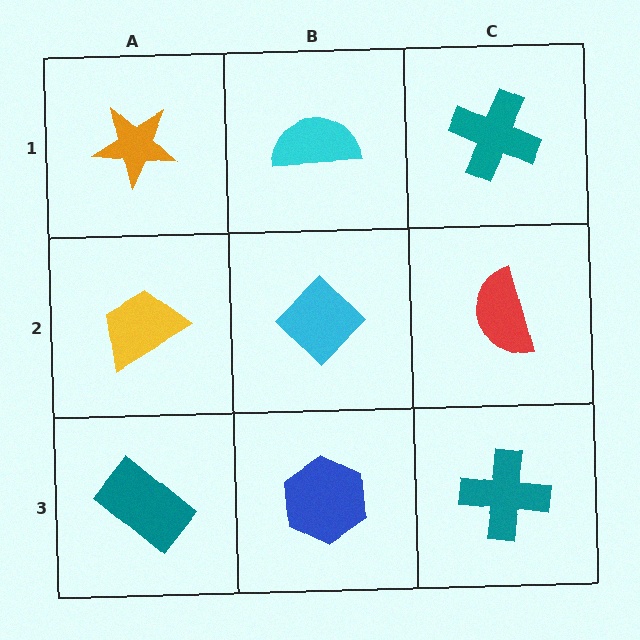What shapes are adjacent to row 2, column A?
An orange star (row 1, column A), a teal rectangle (row 3, column A), a cyan diamond (row 2, column B).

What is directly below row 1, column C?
A red semicircle.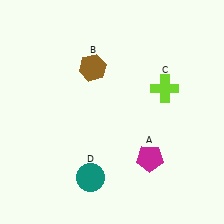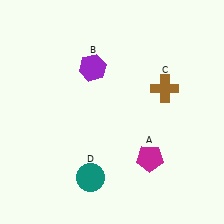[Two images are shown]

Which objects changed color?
B changed from brown to purple. C changed from lime to brown.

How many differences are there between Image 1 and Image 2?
There are 2 differences between the two images.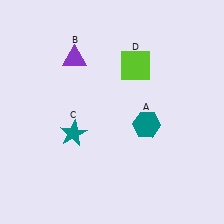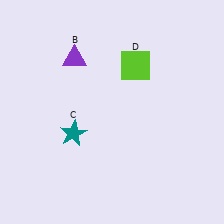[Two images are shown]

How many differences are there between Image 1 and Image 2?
There is 1 difference between the two images.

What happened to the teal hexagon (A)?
The teal hexagon (A) was removed in Image 2. It was in the bottom-right area of Image 1.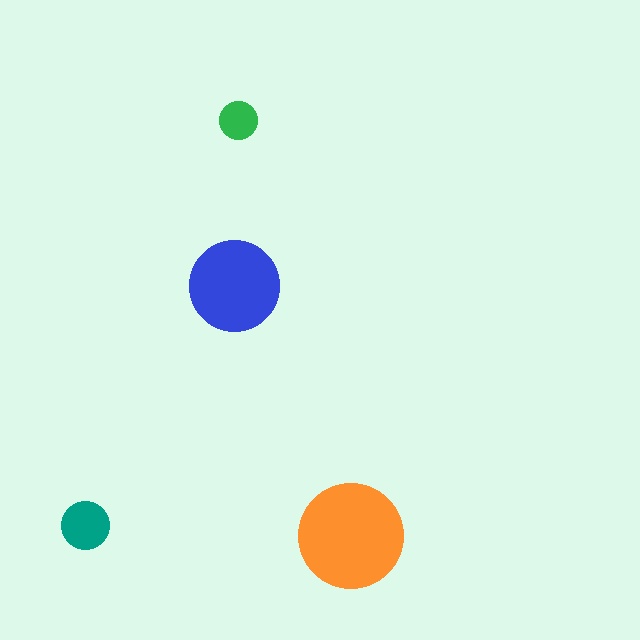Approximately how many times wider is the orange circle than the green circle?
About 2.5 times wider.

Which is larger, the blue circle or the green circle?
The blue one.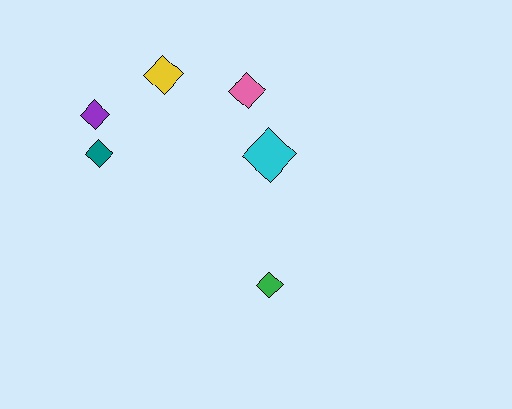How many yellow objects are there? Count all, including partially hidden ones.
There is 1 yellow object.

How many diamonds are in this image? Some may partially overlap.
There are 6 diamonds.